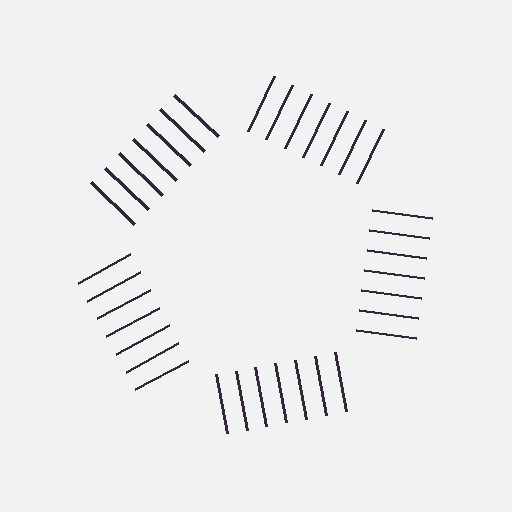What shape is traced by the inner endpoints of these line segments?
An illusory pentagon — the line segments terminate on its edges but no continuous stroke is drawn.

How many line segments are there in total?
35 — 7 along each of the 5 edges.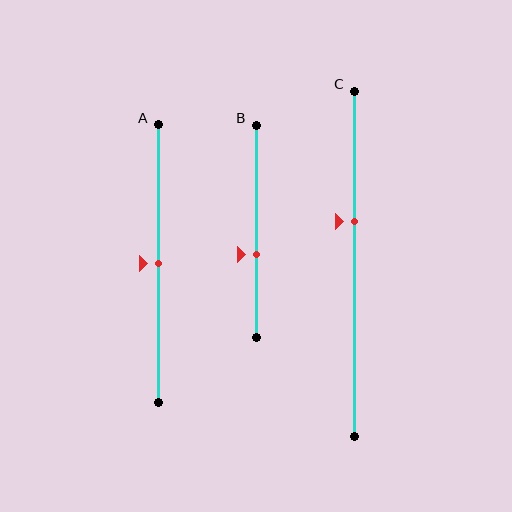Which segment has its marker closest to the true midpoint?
Segment A has its marker closest to the true midpoint.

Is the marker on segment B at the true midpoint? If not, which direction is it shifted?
No, the marker on segment B is shifted downward by about 11% of the segment length.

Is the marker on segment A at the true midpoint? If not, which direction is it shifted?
Yes, the marker on segment A is at the true midpoint.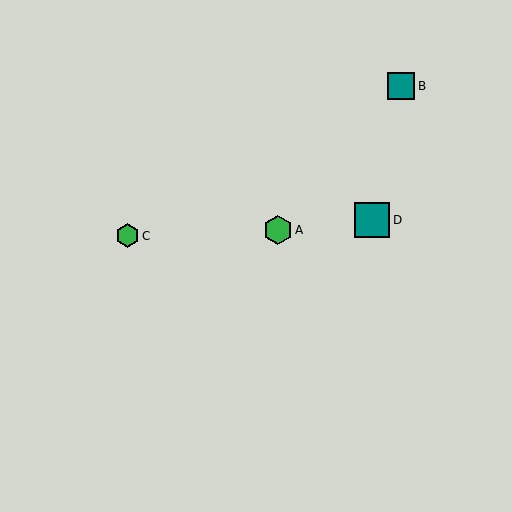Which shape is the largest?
The teal square (labeled D) is the largest.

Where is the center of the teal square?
The center of the teal square is at (401, 86).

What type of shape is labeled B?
Shape B is a teal square.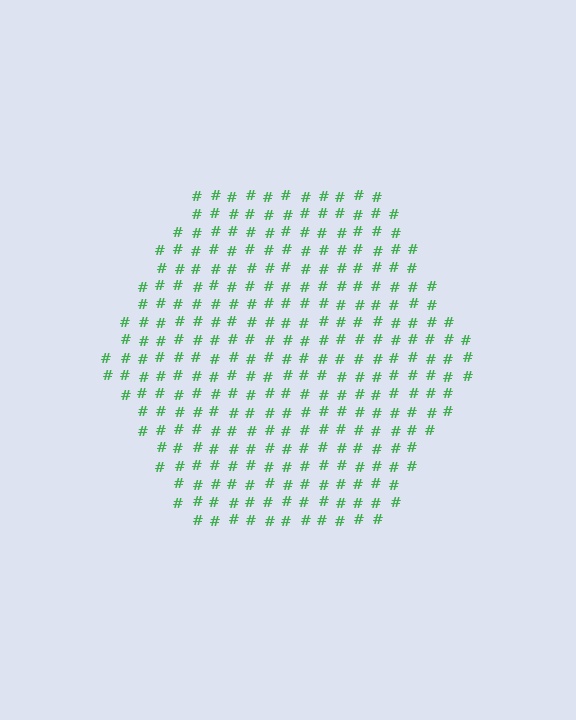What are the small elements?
The small elements are hash symbols.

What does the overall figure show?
The overall figure shows a hexagon.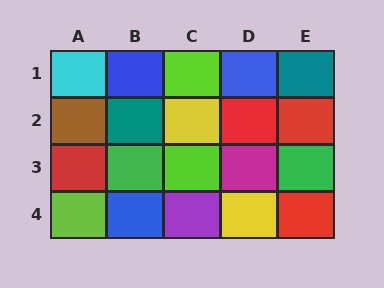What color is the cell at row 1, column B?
Blue.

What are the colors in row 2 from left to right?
Brown, teal, yellow, red, red.